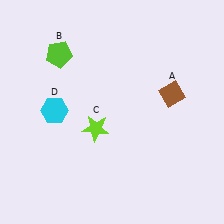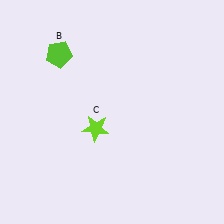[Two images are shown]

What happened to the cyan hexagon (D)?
The cyan hexagon (D) was removed in Image 2. It was in the top-left area of Image 1.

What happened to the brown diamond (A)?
The brown diamond (A) was removed in Image 2. It was in the top-right area of Image 1.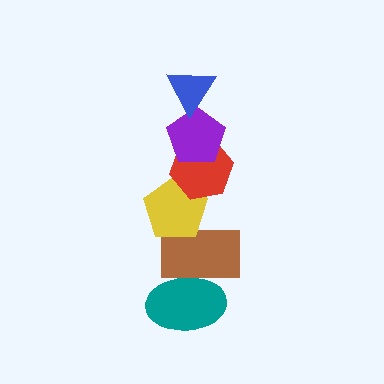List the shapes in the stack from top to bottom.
From top to bottom: the blue triangle, the purple pentagon, the red hexagon, the yellow pentagon, the brown rectangle, the teal ellipse.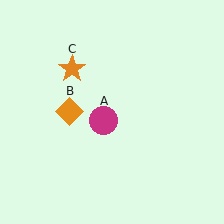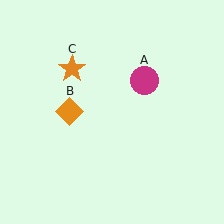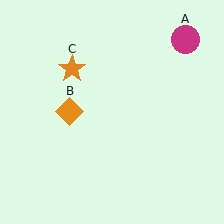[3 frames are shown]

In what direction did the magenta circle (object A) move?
The magenta circle (object A) moved up and to the right.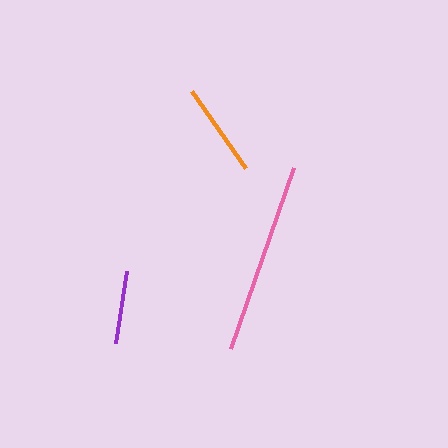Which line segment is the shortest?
The purple line is the shortest at approximately 72 pixels.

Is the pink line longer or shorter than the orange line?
The pink line is longer than the orange line.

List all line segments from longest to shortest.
From longest to shortest: pink, orange, purple.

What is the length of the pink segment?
The pink segment is approximately 192 pixels long.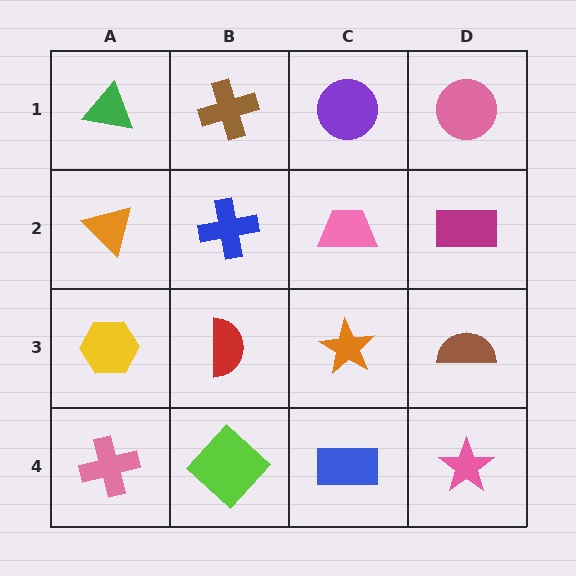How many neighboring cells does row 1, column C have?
3.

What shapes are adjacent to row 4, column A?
A yellow hexagon (row 3, column A), a lime diamond (row 4, column B).